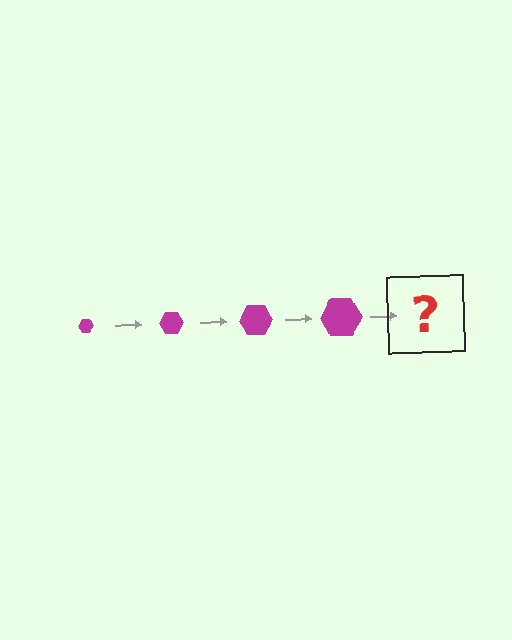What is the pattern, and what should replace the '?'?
The pattern is that the hexagon gets progressively larger each step. The '?' should be a magenta hexagon, larger than the previous one.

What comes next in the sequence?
The next element should be a magenta hexagon, larger than the previous one.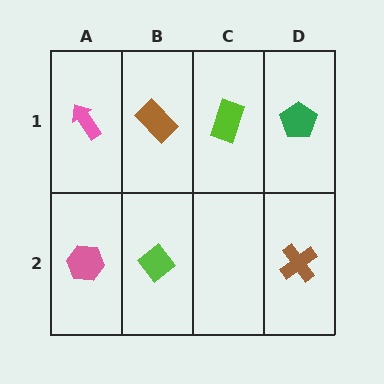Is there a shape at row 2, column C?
No, that cell is empty.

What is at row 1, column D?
A green pentagon.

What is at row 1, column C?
A lime rectangle.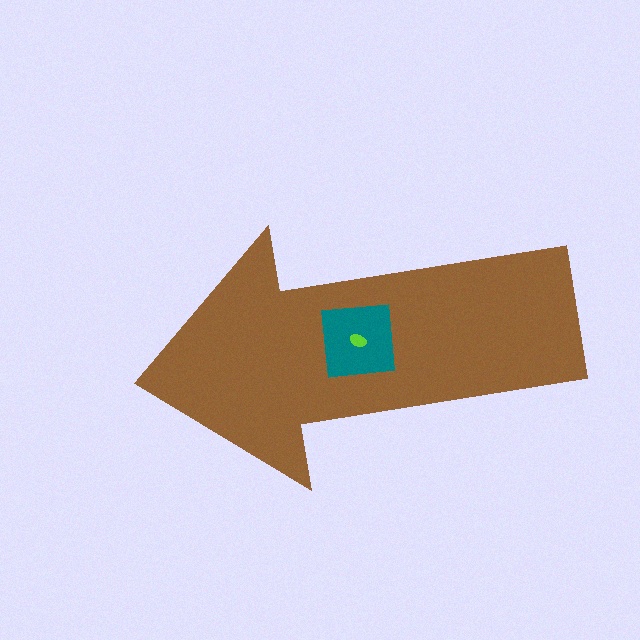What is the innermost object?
The lime ellipse.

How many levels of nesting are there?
3.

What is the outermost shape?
The brown arrow.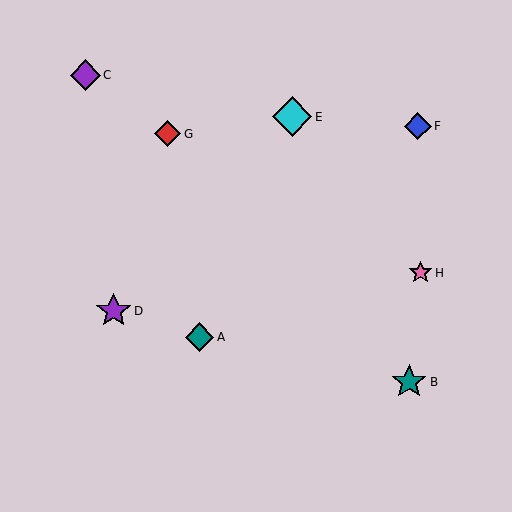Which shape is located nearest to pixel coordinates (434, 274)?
The pink star (labeled H) at (420, 273) is nearest to that location.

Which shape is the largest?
The cyan diamond (labeled E) is the largest.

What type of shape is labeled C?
Shape C is a purple diamond.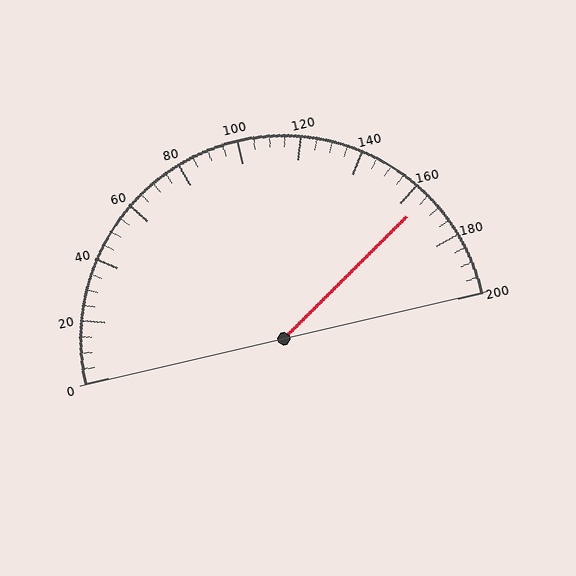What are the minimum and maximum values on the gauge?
The gauge ranges from 0 to 200.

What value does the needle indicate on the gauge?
The needle indicates approximately 165.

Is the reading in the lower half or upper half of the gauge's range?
The reading is in the upper half of the range (0 to 200).